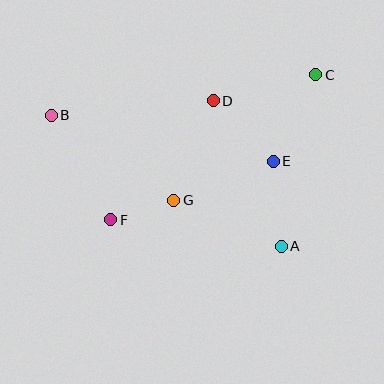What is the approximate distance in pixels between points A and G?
The distance between A and G is approximately 117 pixels.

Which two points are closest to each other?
Points F and G are closest to each other.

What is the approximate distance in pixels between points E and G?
The distance between E and G is approximately 107 pixels.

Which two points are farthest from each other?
Points B and C are farthest from each other.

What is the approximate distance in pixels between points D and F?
The distance between D and F is approximately 157 pixels.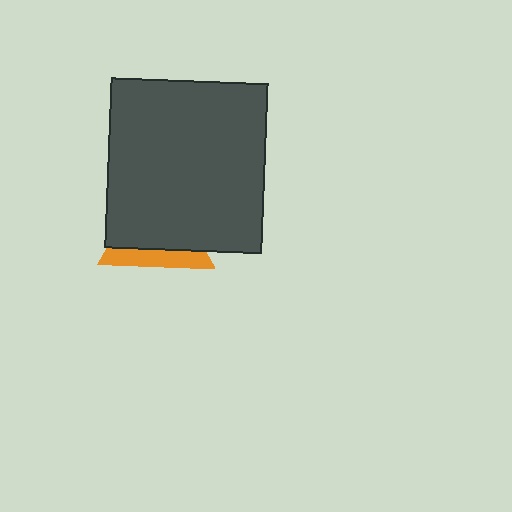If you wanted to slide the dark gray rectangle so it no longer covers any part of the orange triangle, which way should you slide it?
Slide it up — that is the most direct way to separate the two shapes.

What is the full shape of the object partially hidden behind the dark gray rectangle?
The partially hidden object is an orange triangle.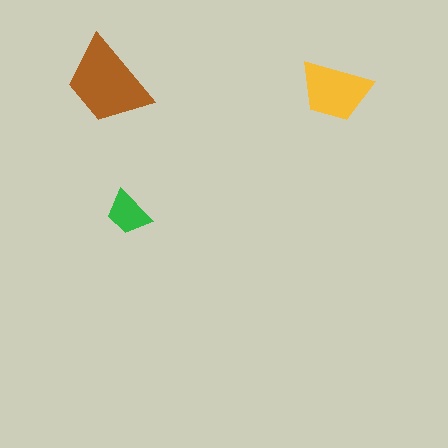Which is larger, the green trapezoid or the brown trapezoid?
The brown one.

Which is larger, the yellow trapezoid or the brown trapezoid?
The brown one.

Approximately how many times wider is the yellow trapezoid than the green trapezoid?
About 1.5 times wider.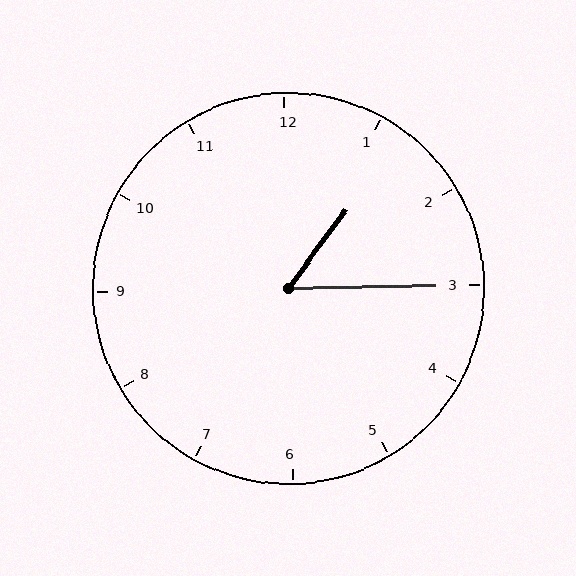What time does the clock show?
1:15.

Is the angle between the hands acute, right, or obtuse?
It is acute.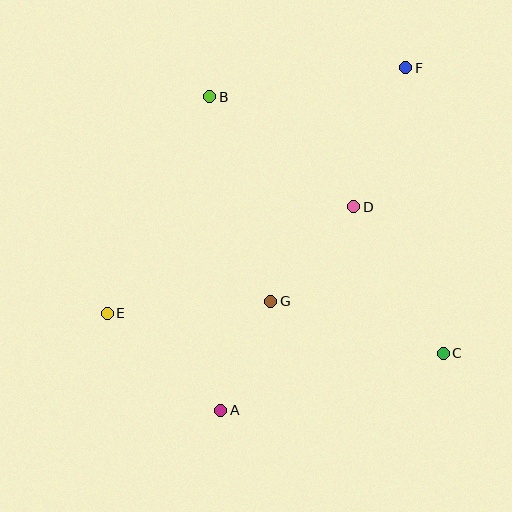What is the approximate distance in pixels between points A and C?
The distance between A and C is approximately 230 pixels.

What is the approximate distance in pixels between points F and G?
The distance between F and G is approximately 269 pixels.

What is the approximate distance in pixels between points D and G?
The distance between D and G is approximately 125 pixels.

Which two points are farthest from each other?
Points A and F are farthest from each other.